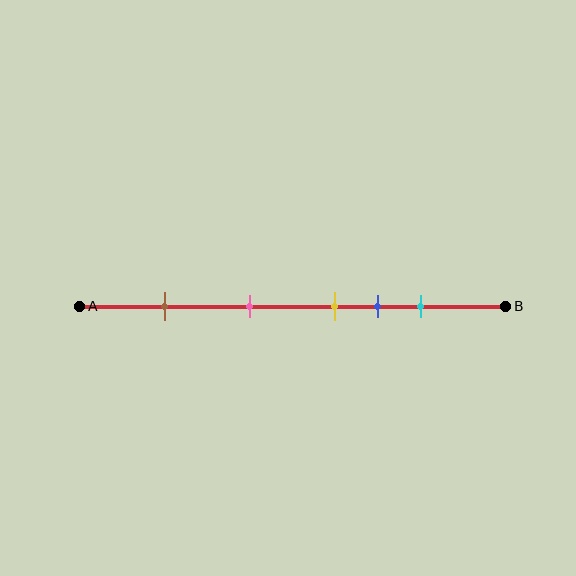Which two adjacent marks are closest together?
The yellow and blue marks are the closest adjacent pair.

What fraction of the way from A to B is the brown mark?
The brown mark is approximately 20% (0.2) of the way from A to B.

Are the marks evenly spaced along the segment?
No, the marks are not evenly spaced.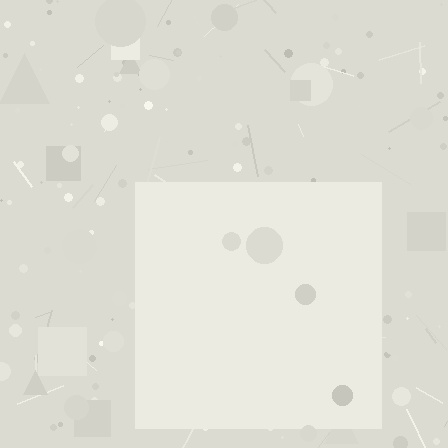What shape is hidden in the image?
A square is hidden in the image.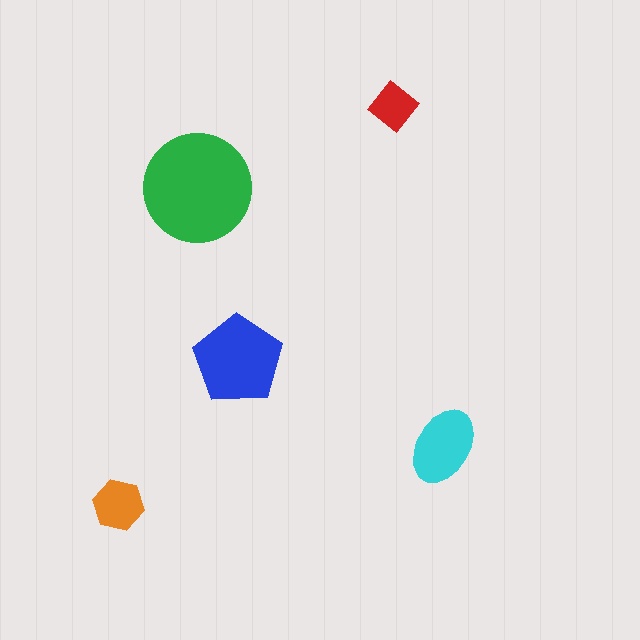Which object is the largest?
The green circle.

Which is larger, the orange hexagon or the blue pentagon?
The blue pentagon.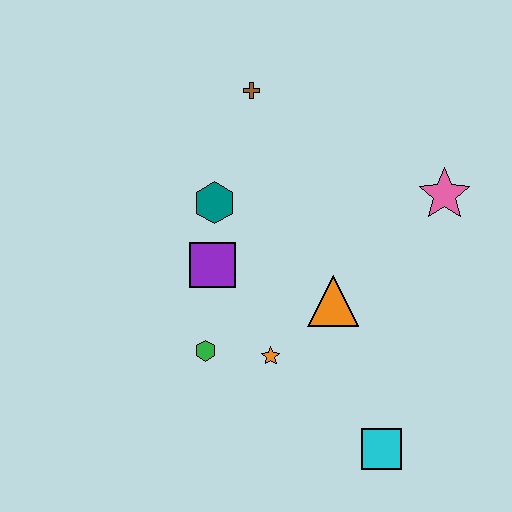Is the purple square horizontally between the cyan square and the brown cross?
No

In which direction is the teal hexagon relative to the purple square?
The teal hexagon is above the purple square.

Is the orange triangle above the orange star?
Yes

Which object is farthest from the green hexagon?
The pink star is farthest from the green hexagon.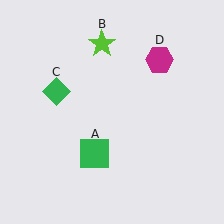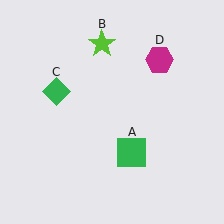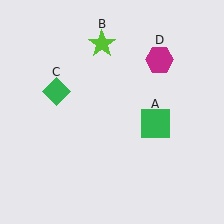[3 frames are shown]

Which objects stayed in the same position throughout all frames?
Lime star (object B) and green diamond (object C) and magenta hexagon (object D) remained stationary.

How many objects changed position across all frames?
1 object changed position: green square (object A).